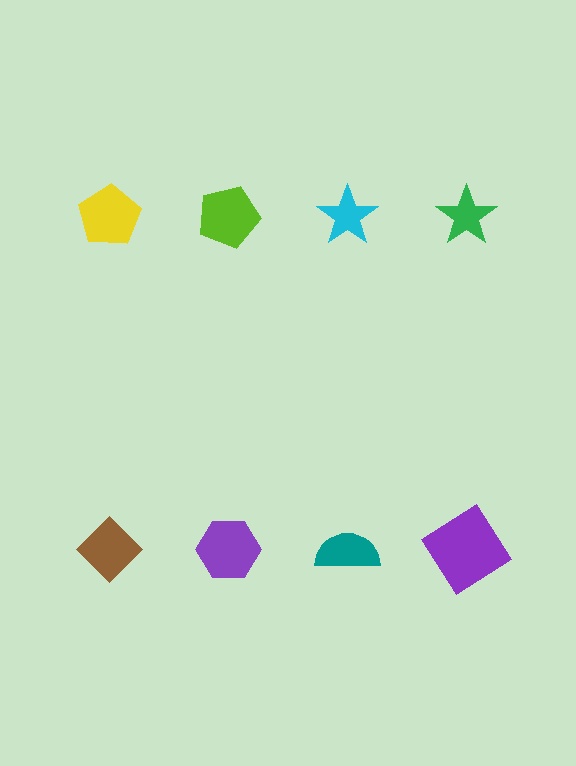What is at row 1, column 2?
A lime pentagon.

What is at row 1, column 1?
A yellow pentagon.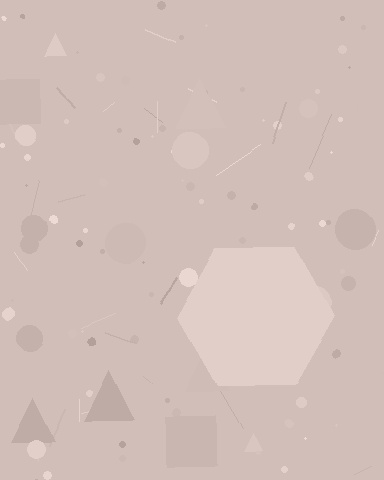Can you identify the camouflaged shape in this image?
The camouflaged shape is a hexagon.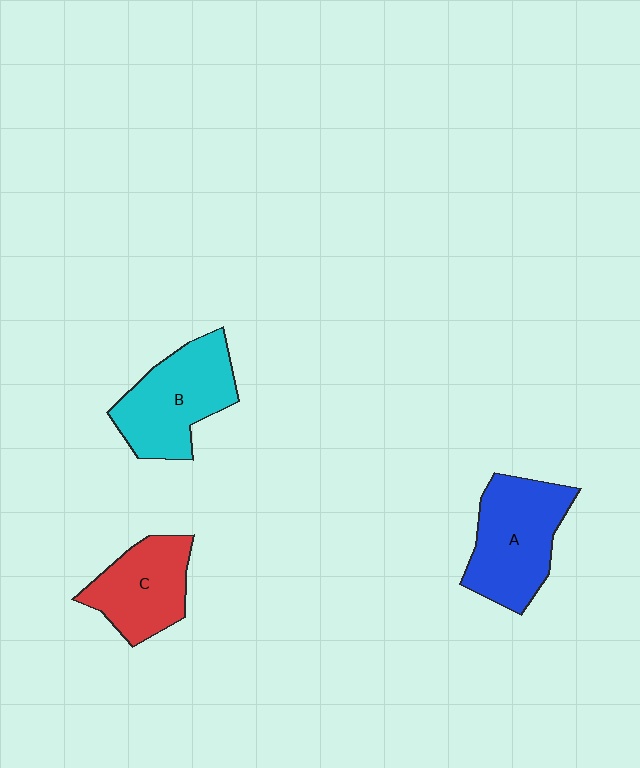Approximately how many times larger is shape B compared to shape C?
Approximately 1.2 times.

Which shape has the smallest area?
Shape C (red).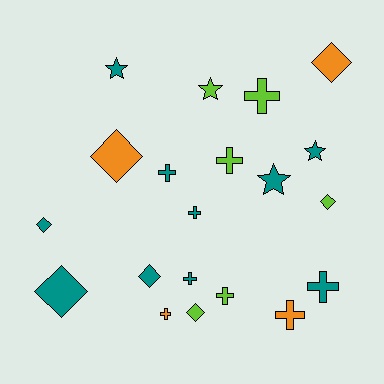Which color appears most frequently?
Teal, with 10 objects.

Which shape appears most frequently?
Cross, with 9 objects.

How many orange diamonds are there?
There are 2 orange diamonds.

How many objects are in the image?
There are 20 objects.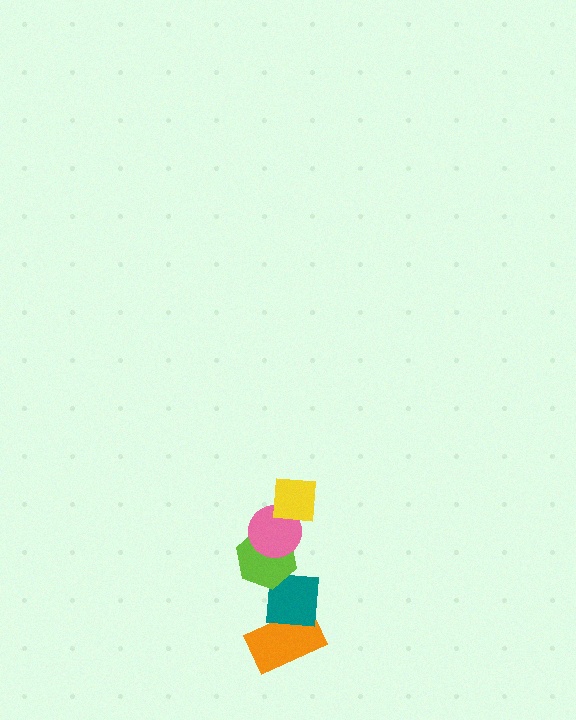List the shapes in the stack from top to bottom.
From top to bottom: the yellow square, the pink circle, the lime hexagon, the teal square, the orange rectangle.